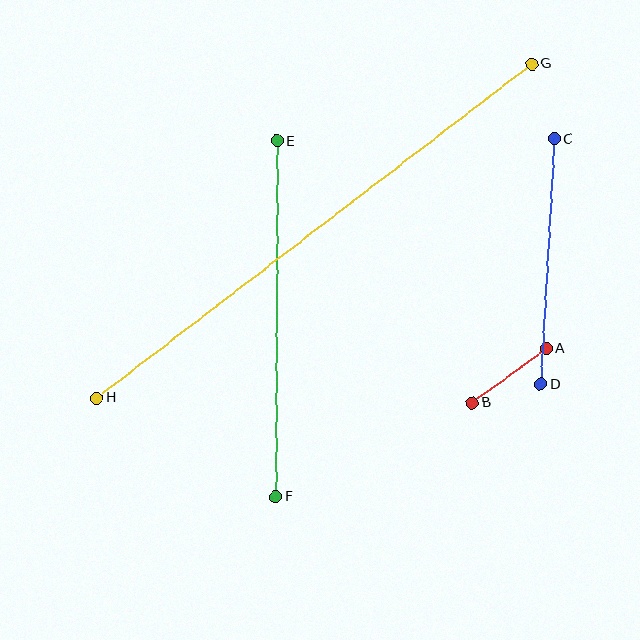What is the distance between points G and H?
The distance is approximately 548 pixels.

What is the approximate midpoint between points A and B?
The midpoint is at approximately (509, 376) pixels.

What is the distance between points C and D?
The distance is approximately 246 pixels.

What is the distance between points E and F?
The distance is approximately 355 pixels.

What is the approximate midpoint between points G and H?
The midpoint is at approximately (314, 231) pixels.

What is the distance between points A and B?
The distance is approximately 92 pixels.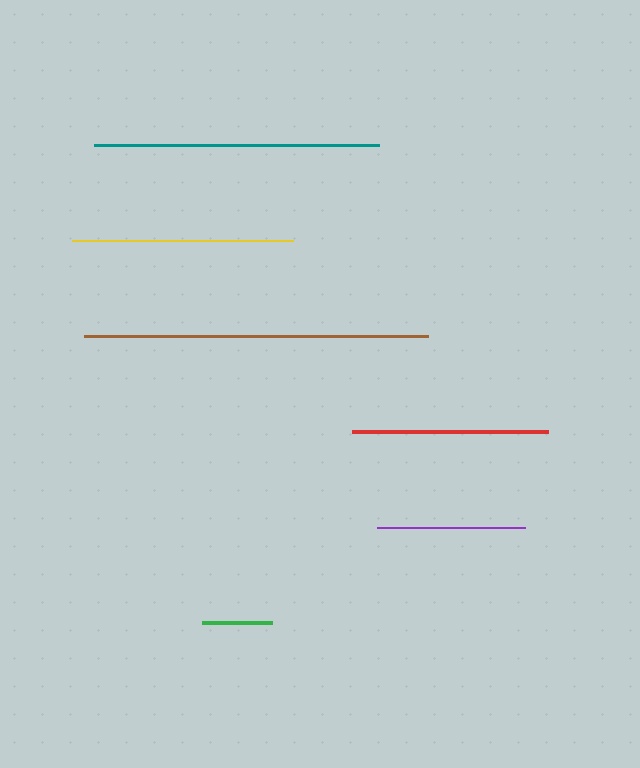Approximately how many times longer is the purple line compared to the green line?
The purple line is approximately 2.1 times the length of the green line.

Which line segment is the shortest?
The green line is the shortest at approximately 70 pixels.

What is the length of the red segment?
The red segment is approximately 196 pixels long.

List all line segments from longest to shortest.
From longest to shortest: brown, teal, yellow, red, purple, green.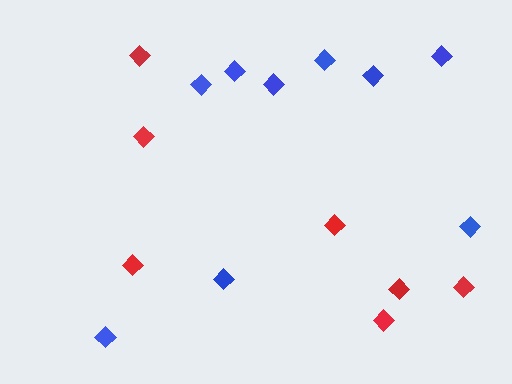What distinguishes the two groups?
There are 2 groups: one group of red diamonds (7) and one group of blue diamonds (9).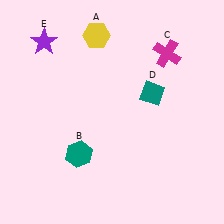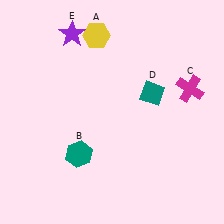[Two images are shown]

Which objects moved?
The objects that moved are: the magenta cross (C), the purple star (E).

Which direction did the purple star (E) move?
The purple star (E) moved right.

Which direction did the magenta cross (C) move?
The magenta cross (C) moved down.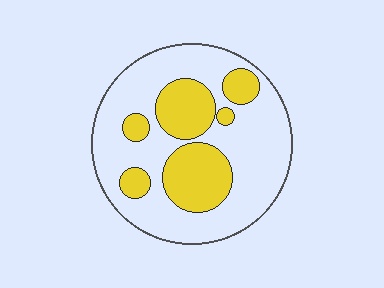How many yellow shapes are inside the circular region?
6.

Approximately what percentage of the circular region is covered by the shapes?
Approximately 30%.